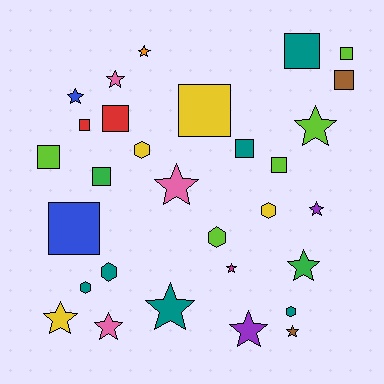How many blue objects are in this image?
There are 2 blue objects.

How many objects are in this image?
There are 30 objects.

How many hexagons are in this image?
There are 6 hexagons.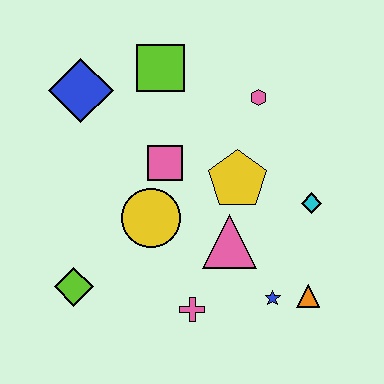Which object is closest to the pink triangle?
The yellow pentagon is closest to the pink triangle.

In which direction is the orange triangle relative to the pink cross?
The orange triangle is to the right of the pink cross.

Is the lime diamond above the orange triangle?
Yes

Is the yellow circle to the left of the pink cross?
Yes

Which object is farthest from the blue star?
The blue diamond is farthest from the blue star.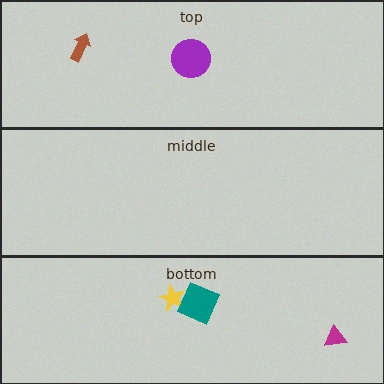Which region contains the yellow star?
The bottom region.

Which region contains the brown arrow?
The top region.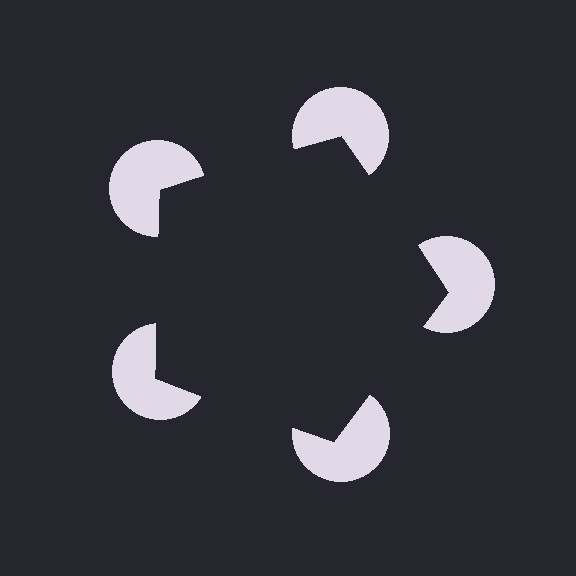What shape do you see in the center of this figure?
An illusory pentagon — its edges are inferred from the aligned wedge cuts in the pac-man discs, not physically drawn.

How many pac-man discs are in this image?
There are 5 — one at each vertex of the illusory pentagon.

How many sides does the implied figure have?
5 sides.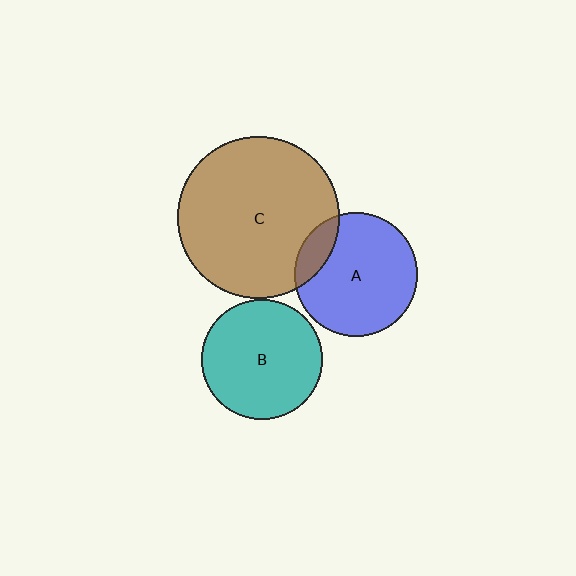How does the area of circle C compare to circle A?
Approximately 1.7 times.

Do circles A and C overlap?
Yes.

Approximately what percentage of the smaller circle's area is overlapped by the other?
Approximately 15%.